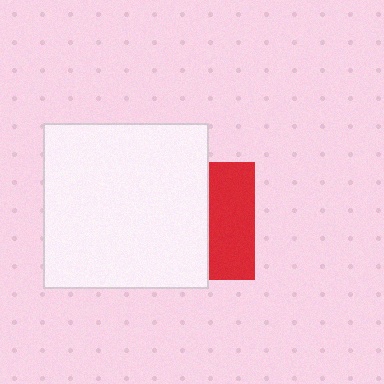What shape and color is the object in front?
The object in front is a white square.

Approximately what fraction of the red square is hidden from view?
Roughly 61% of the red square is hidden behind the white square.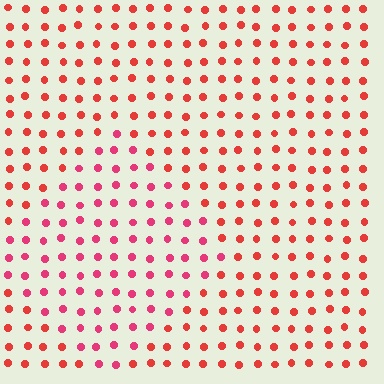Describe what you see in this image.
The image is filled with small red elements in a uniform arrangement. A diamond-shaped region is visible where the elements are tinted to a slightly different hue, forming a subtle color boundary.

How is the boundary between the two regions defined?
The boundary is defined purely by a slight shift in hue (about 25 degrees). Spacing, size, and orientation are identical on both sides.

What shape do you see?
I see a diamond.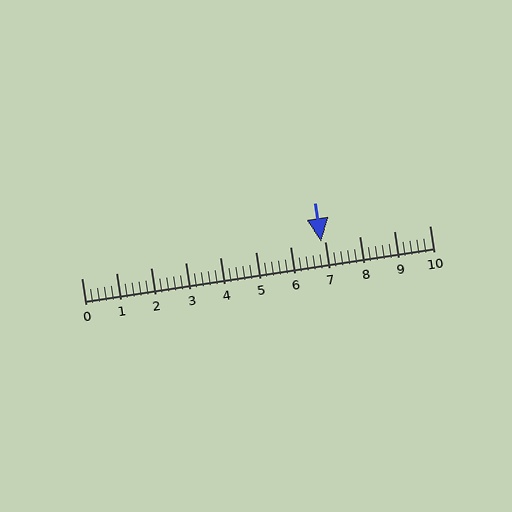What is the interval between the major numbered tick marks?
The major tick marks are spaced 1 units apart.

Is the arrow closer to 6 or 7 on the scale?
The arrow is closer to 7.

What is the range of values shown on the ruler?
The ruler shows values from 0 to 10.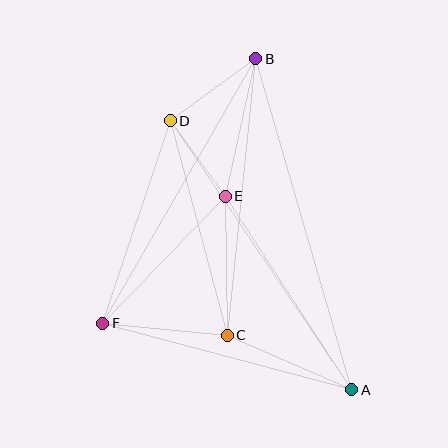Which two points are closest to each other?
Points D and E are closest to each other.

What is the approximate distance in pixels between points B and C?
The distance between B and C is approximately 278 pixels.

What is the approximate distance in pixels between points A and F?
The distance between A and F is approximately 258 pixels.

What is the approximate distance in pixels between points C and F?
The distance between C and F is approximately 125 pixels.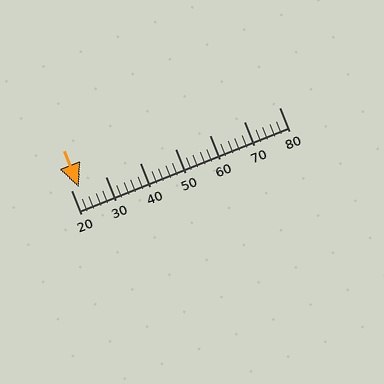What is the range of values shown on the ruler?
The ruler shows values from 20 to 80.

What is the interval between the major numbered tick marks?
The major tick marks are spaced 10 units apart.